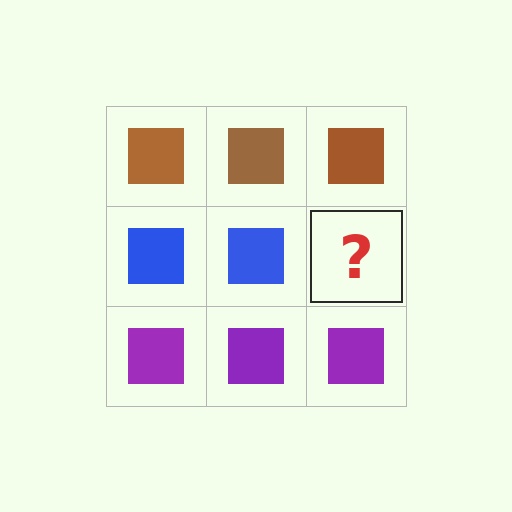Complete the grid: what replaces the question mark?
The question mark should be replaced with a blue square.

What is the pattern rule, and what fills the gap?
The rule is that each row has a consistent color. The gap should be filled with a blue square.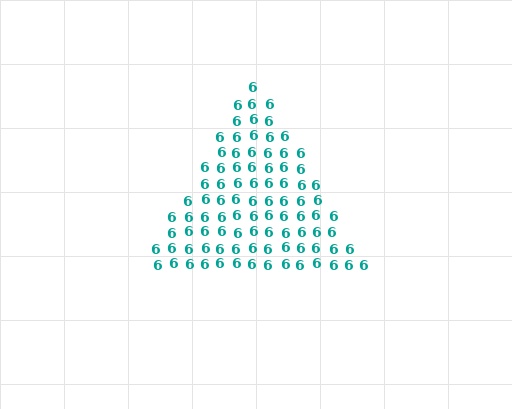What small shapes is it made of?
It is made of small digit 6's.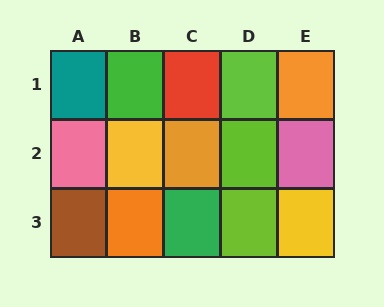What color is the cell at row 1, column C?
Red.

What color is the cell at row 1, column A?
Teal.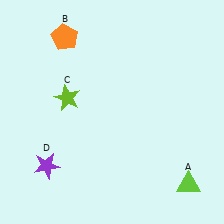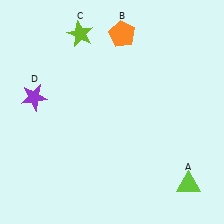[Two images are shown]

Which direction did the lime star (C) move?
The lime star (C) moved up.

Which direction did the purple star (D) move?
The purple star (D) moved up.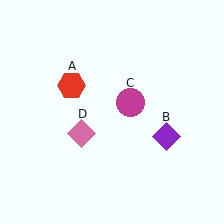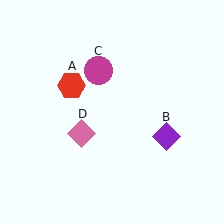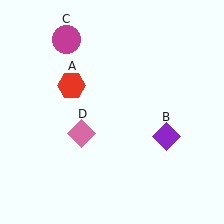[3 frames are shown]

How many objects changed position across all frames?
1 object changed position: magenta circle (object C).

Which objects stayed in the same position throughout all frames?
Red hexagon (object A) and purple diamond (object B) and pink diamond (object D) remained stationary.